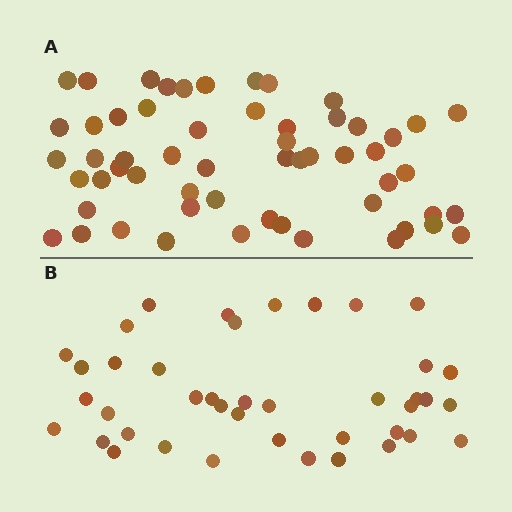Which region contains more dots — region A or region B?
Region A (the top region) has more dots.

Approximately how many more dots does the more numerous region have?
Region A has approximately 15 more dots than region B.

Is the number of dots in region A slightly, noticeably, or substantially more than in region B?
Region A has noticeably more, but not dramatically so. The ratio is roughly 1.4 to 1.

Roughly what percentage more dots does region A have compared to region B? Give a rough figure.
About 40% more.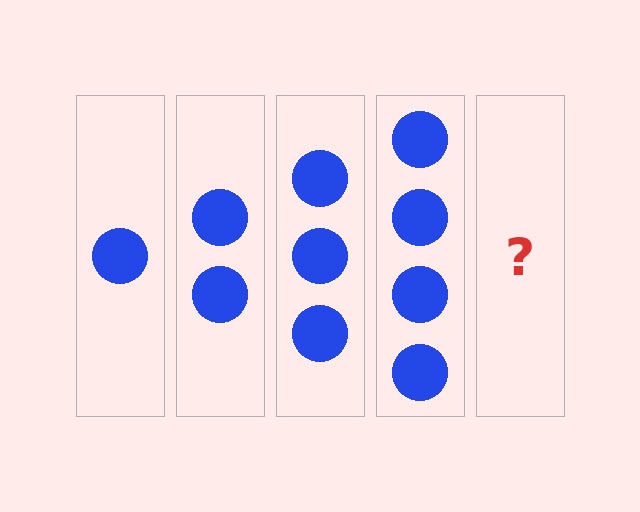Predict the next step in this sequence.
The next step is 5 circles.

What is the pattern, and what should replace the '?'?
The pattern is that each step adds one more circle. The '?' should be 5 circles.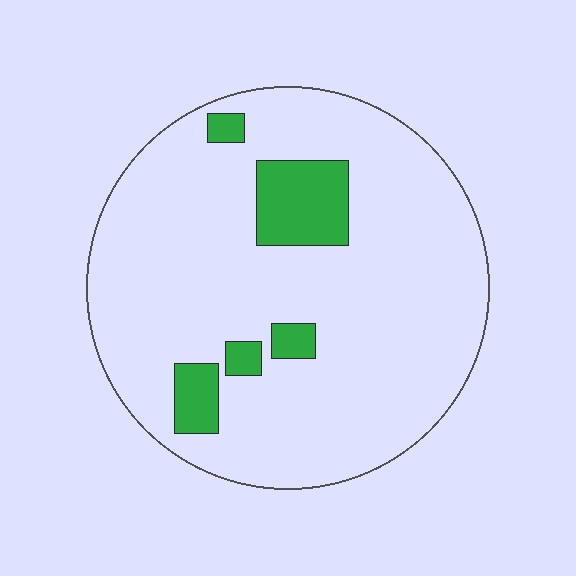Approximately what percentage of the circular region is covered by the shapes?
Approximately 10%.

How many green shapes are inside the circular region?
5.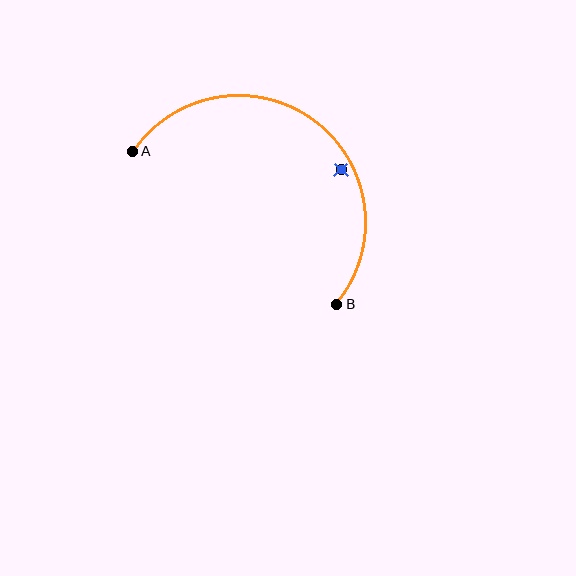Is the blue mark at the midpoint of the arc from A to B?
No — the blue mark does not lie on the arc at all. It sits slightly inside the curve.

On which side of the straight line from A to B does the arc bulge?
The arc bulges above and to the right of the straight line connecting A and B.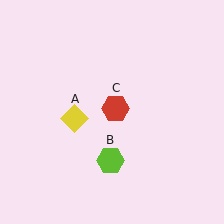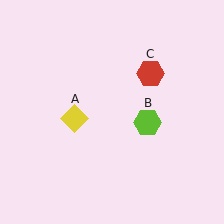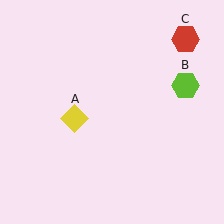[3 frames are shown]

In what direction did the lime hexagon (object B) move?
The lime hexagon (object B) moved up and to the right.